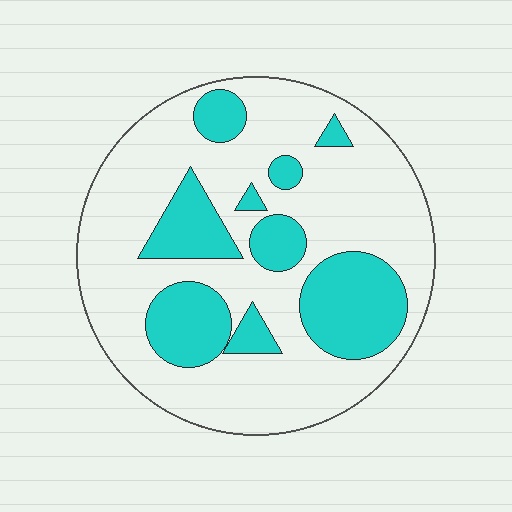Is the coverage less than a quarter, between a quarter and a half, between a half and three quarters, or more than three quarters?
Between a quarter and a half.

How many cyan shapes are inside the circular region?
9.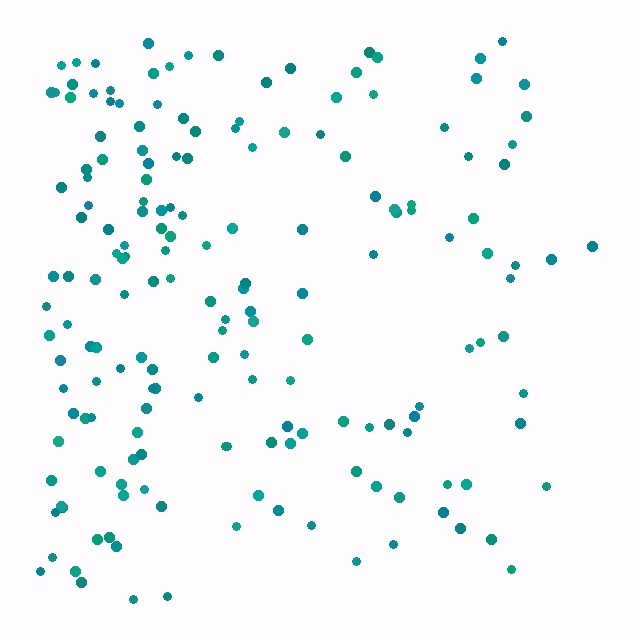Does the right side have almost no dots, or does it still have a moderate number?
Still a moderate number, just noticeably fewer than the left.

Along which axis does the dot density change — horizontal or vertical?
Horizontal.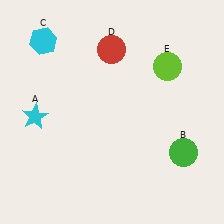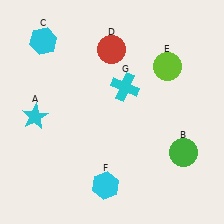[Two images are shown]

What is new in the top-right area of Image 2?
A cyan cross (G) was added in the top-right area of Image 2.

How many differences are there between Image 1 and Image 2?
There are 2 differences between the two images.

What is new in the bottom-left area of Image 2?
A cyan hexagon (F) was added in the bottom-left area of Image 2.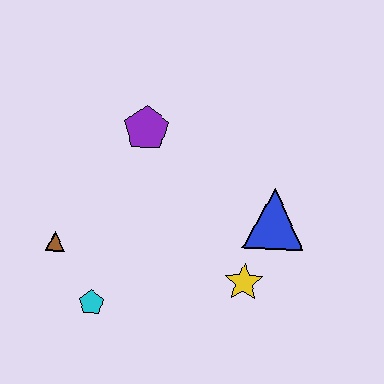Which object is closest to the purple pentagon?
The brown triangle is closest to the purple pentagon.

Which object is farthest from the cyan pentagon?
The blue triangle is farthest from the cyan pentagon.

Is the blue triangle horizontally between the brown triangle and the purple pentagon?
No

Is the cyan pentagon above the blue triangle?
No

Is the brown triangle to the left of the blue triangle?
Yes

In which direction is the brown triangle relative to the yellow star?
The brown triangle is to the left of the yellow star.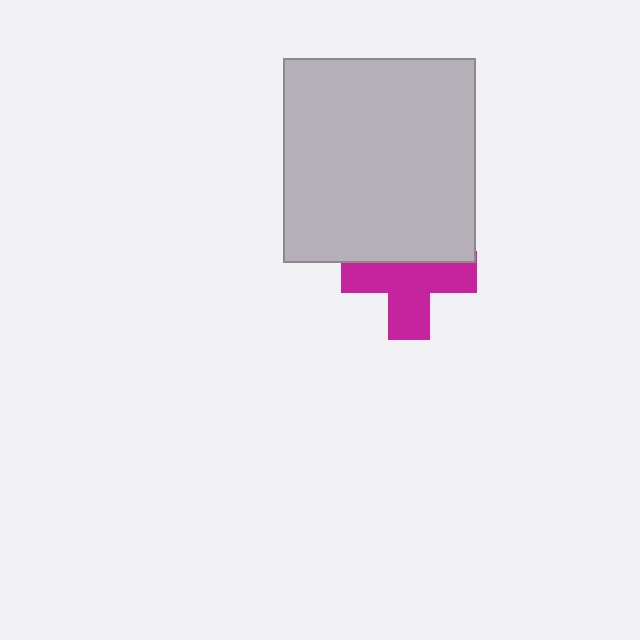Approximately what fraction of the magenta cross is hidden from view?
Roughly 38% of the magenta cross is hidden behind the light gray rectangle.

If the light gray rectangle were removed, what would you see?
You would see the complete magenta cross.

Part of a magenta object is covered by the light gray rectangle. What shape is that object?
It is a cross.